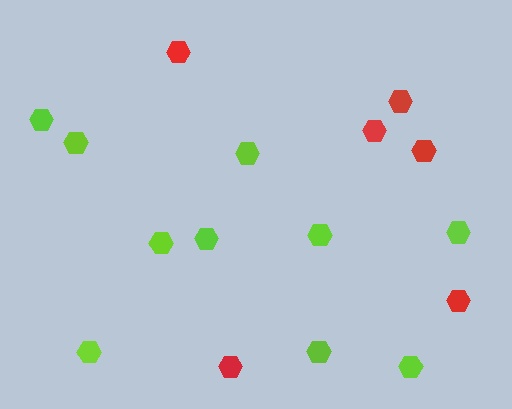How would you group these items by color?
There are 2 groups: one group of lime hexagons (10) and one group of red hexagons (6).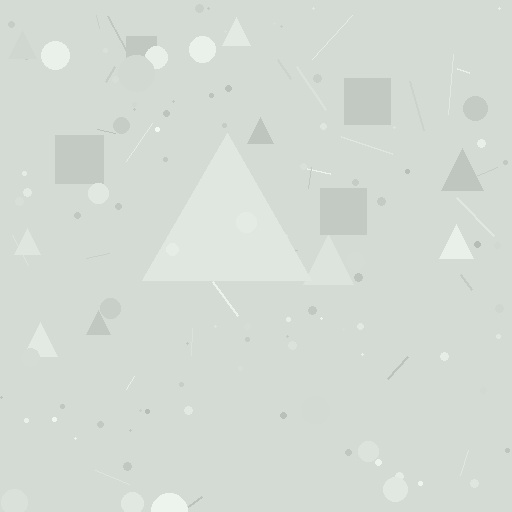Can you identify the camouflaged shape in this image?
The camouflaged shape is a triangle.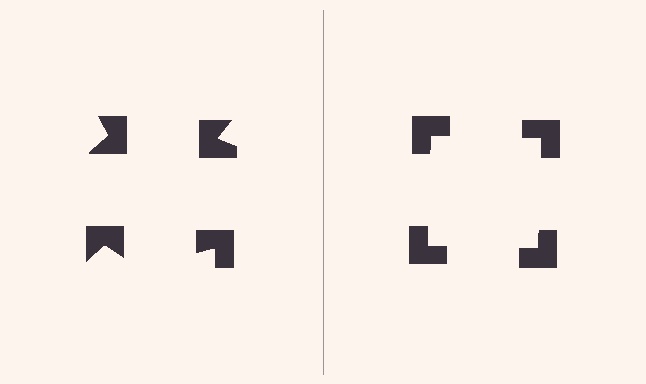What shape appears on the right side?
An illusory square.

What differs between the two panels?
The notched squares are positioned identically on both sides; only the wedge orientations differ. On the right they align to a square; on the left they are misaligned.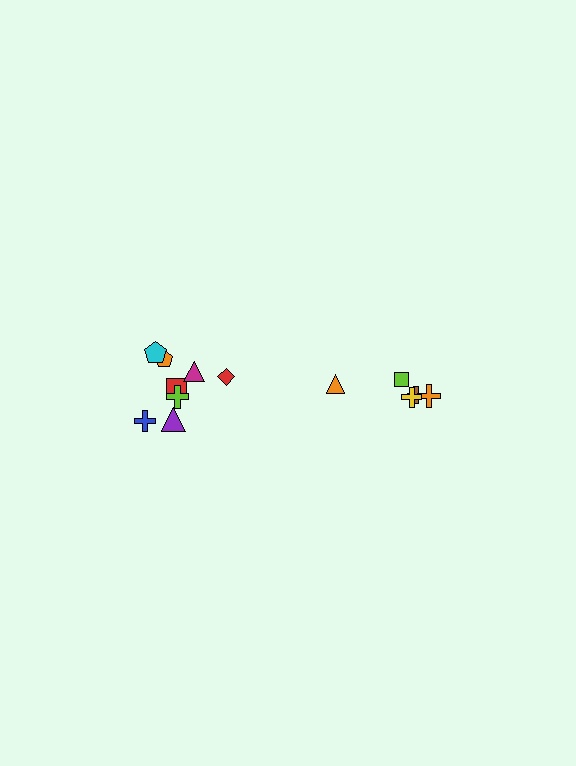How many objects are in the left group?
There are 8 objects.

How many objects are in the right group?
There are 5 objects.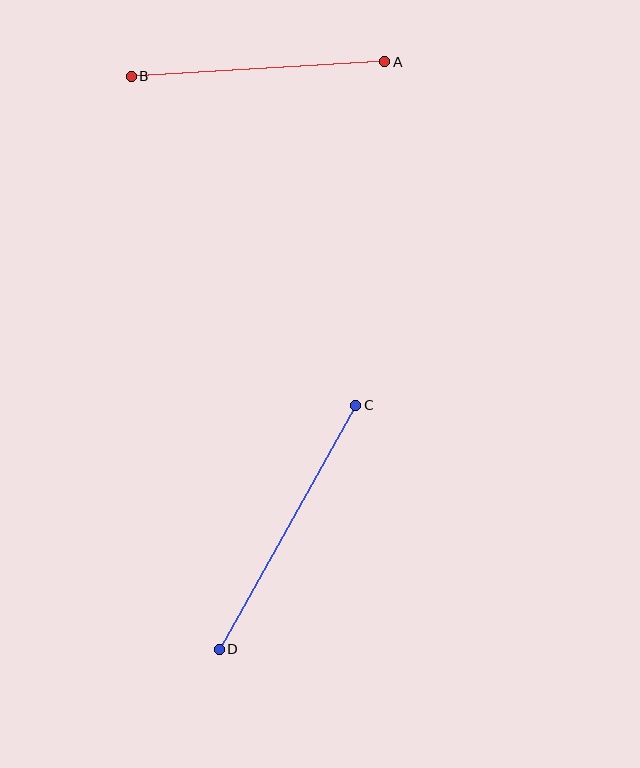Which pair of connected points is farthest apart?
Points C and D are farthest apart.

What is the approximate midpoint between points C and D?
The midpoint is at approximately (287, 527) pixels.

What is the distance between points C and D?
The distance is approximately 280 pixels.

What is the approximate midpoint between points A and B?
The midpoint is at approximately (258, 69) pixels.